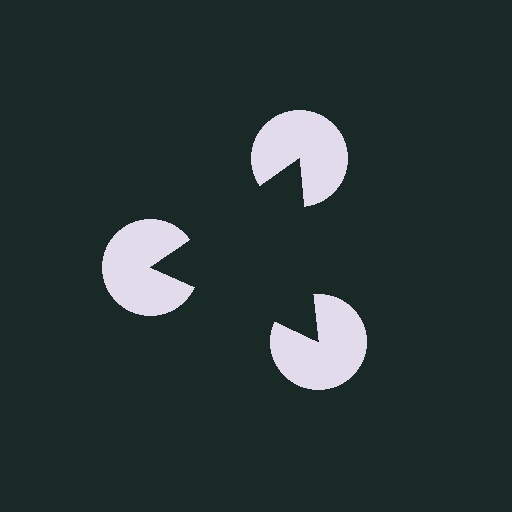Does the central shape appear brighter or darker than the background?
It typically appears slightly darker than the background, even though no actual brightness change is drawn.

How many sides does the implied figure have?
3 sides.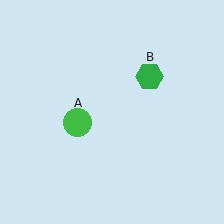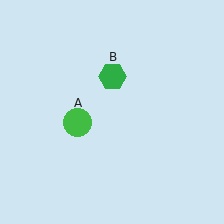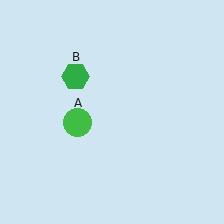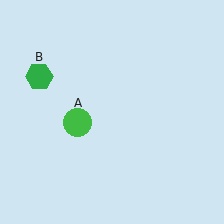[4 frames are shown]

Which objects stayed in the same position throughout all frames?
Green circle (object A) remained stationary.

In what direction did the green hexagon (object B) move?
The green hexagon (object B) moved left.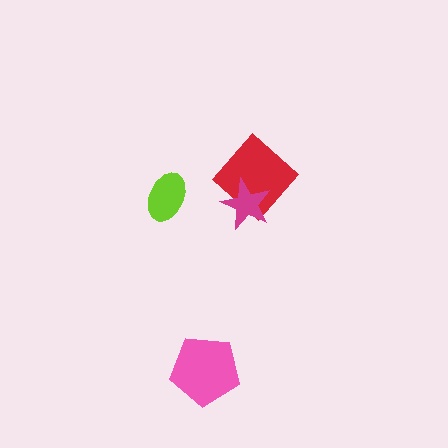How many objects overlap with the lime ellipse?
0 objects overlap with the lime ellipse.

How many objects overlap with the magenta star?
1 object overlaps with the magenta star.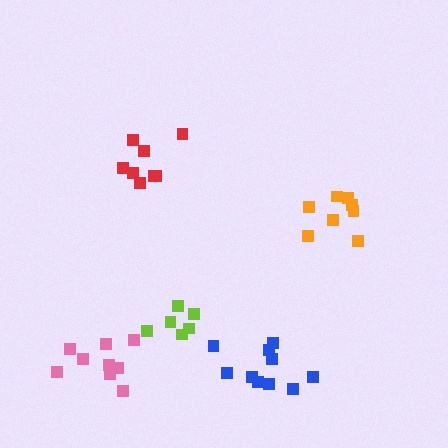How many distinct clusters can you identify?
There are 5 distinct clusters.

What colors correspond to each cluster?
The clusters are colored: orange, lime, red, blue, pink.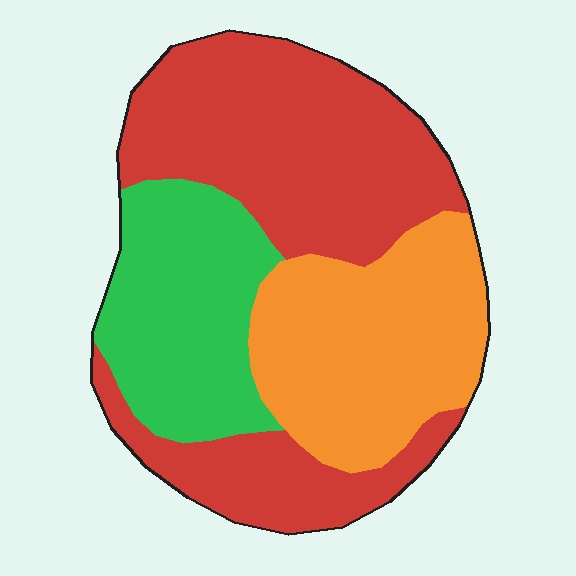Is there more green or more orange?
Orange.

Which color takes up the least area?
Green, at roughly 25%.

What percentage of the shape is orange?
Orange covers 29% of the shape.